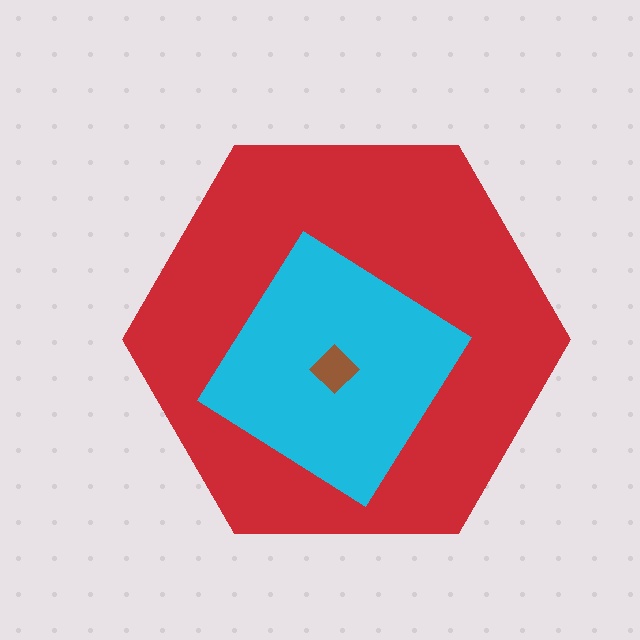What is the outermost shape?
The red hexagon.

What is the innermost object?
The brown diamond.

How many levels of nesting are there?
3.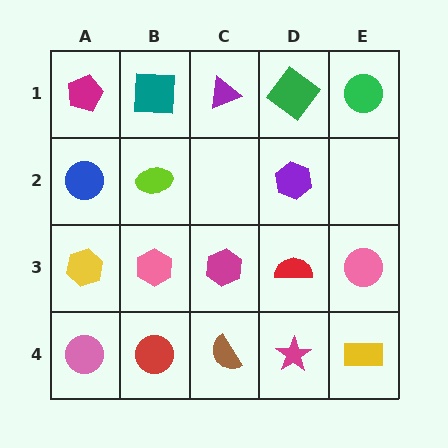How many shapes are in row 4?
5 shapes.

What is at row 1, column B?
A teal square.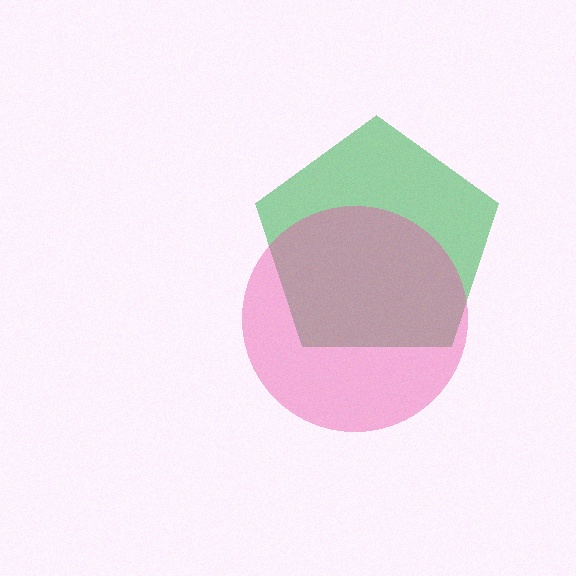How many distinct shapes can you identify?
There are 2 distinct shapes: a green pentagon, a pink circle.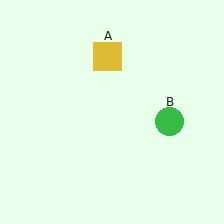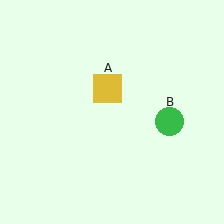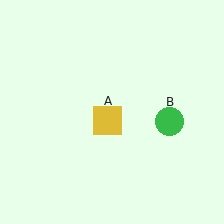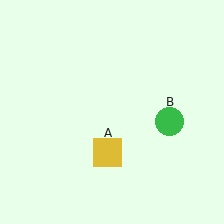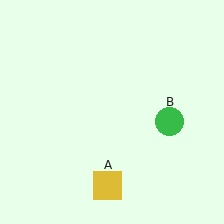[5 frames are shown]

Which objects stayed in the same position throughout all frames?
Green circle (object B) remained stationary.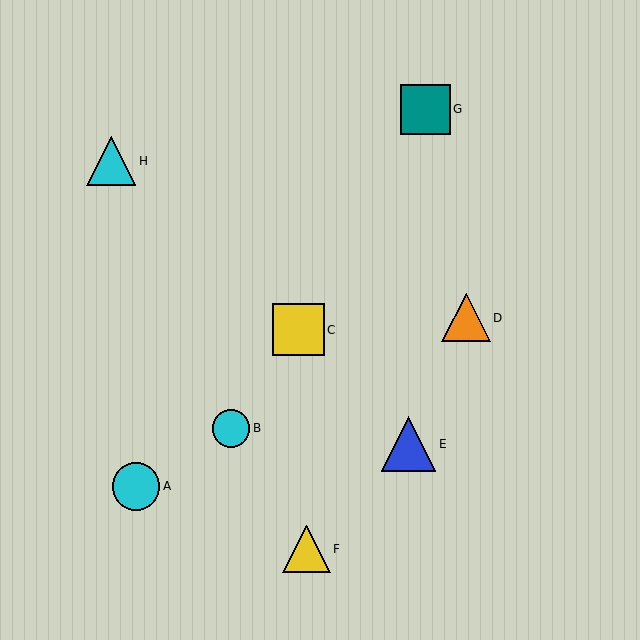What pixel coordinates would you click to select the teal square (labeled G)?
Click at (426, 110) to select the teal square G.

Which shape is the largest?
The blue triangle (labeled E) is the largest.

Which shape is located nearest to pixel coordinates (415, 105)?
The teal square (labeled G) at (426, 110) is nearest to that location.